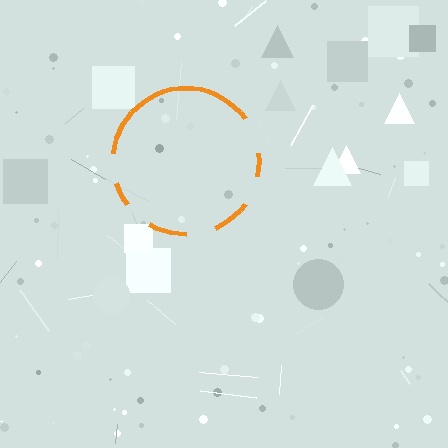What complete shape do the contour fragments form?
The contour fragments form a circle.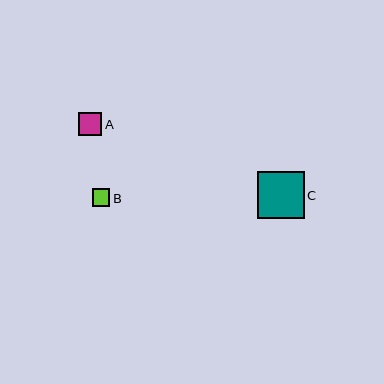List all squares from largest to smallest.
From largest to smallest: C, A, B.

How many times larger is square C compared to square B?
Square C is approximately 2.6 times the size of square B.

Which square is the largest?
Square C is the largest with a size of approximately 47 pixels.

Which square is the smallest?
Square B is the smallest with a size of approximately 18 pixels.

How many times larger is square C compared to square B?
Square C is approximately 2.6 times the size of square B.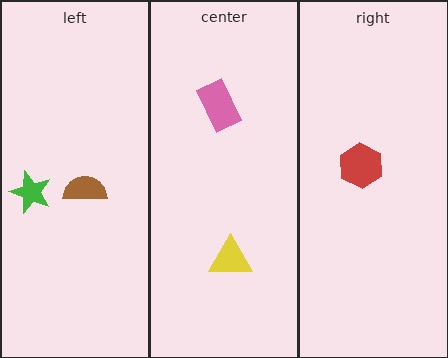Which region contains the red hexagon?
The right region.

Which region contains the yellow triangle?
The center region.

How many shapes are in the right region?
1.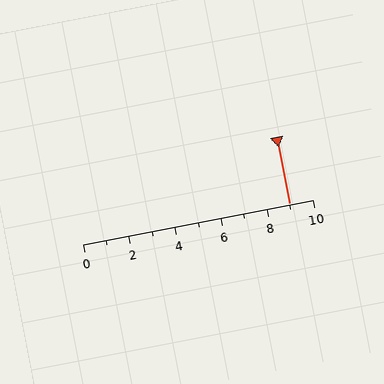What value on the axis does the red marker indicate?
The marker indicates approximately 9.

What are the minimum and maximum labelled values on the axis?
The axis runs from 0 to 10.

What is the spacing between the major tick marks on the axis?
The major ticks are spaced 2 apart.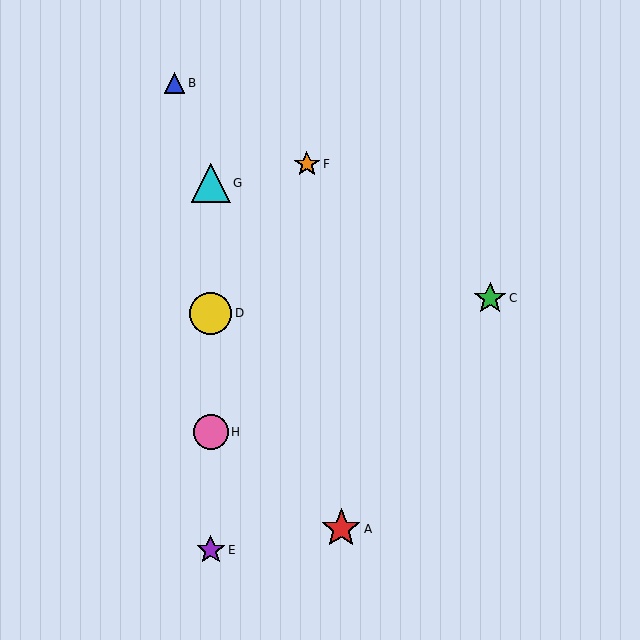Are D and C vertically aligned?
No, D is at x≈211 and C is at x≈490.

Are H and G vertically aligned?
Yes, both are at x≈211.